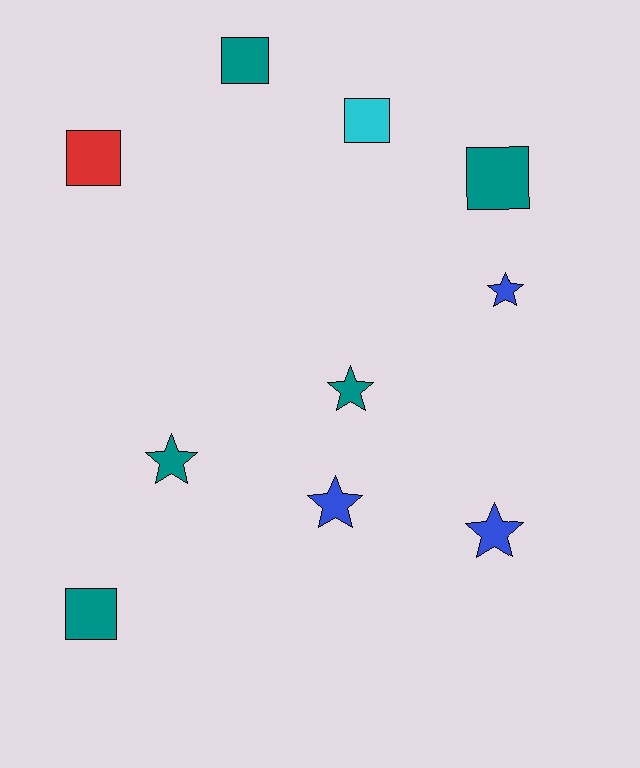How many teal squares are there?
There are 3 teal squares.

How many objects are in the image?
There are 10 objects.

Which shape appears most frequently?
Square, with 5 objects.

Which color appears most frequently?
Teal, with 5 objects.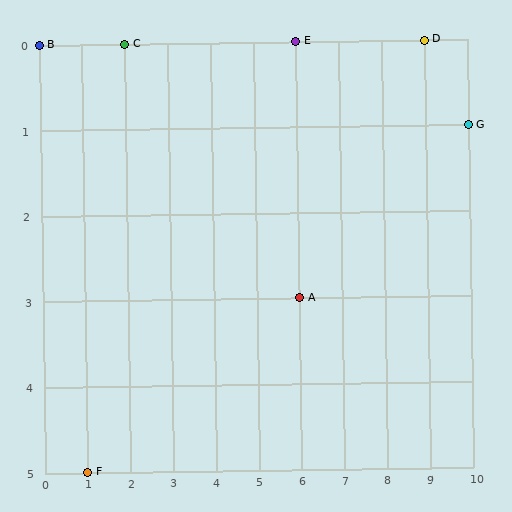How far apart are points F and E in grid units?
Points F and E are 5 columns and 5 rows apart (about 7.1 grid units diagonally).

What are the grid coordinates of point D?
Point D is at grid coordinates (9, 0).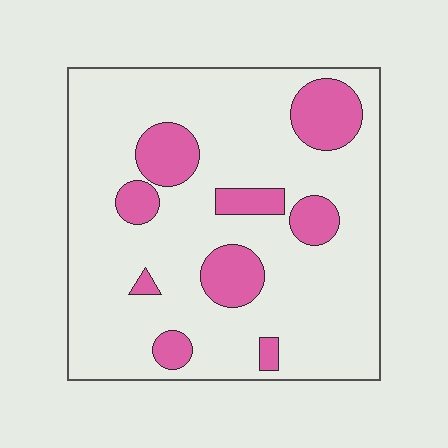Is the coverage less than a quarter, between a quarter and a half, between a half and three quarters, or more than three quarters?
Less than a quarter.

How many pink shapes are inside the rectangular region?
9.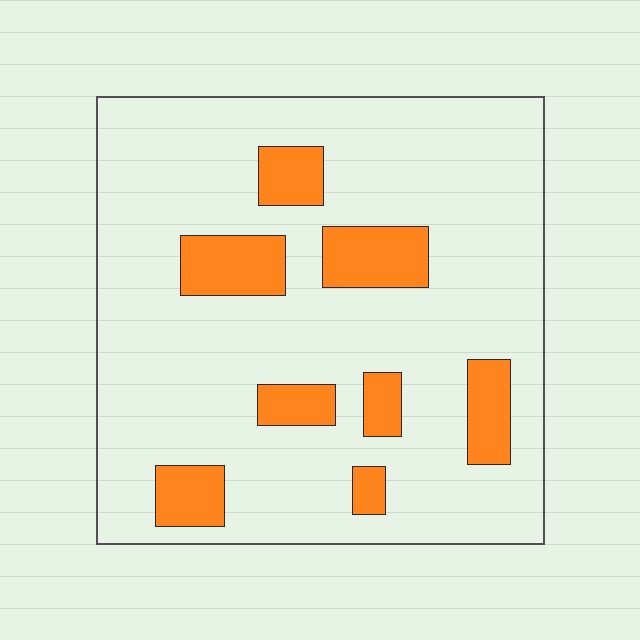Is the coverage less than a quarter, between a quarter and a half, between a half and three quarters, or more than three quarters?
Less than a quarter.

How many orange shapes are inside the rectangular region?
8.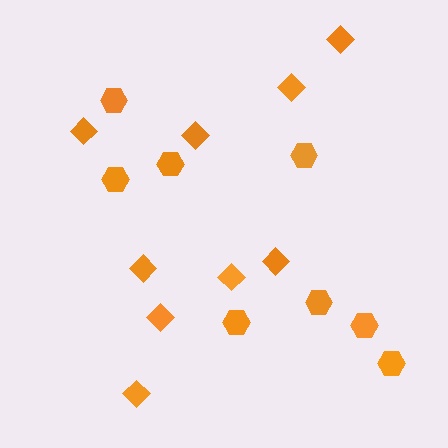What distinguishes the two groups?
There are 2 groups: one group of diamonds (9) and one group of hexagons (8).